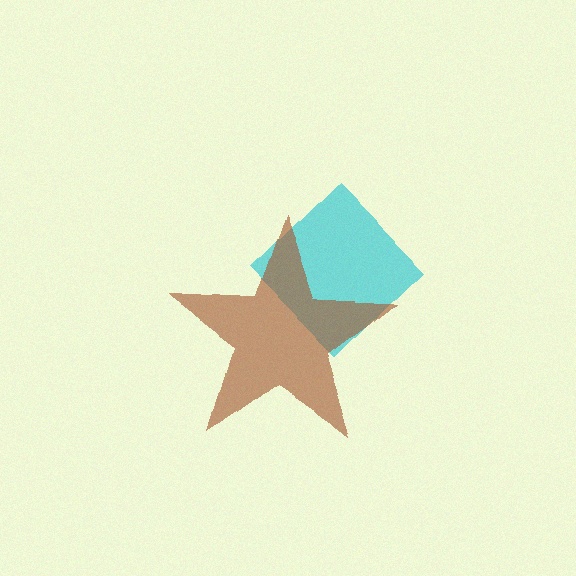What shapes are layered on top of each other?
The layered shapes are: a cyan diamond, a brown star.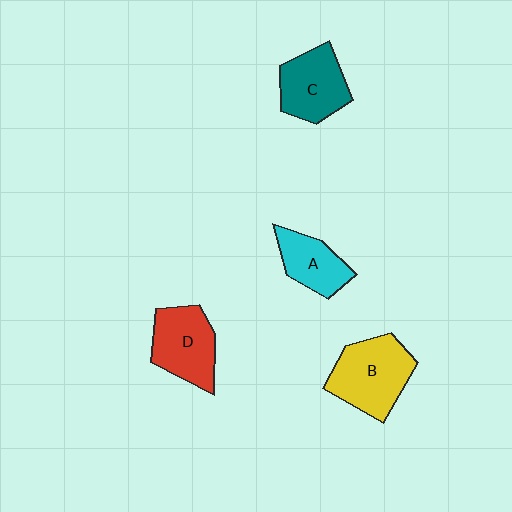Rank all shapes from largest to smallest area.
From largest to smallest: B (yellow), D (red), C (teal), A (cyan).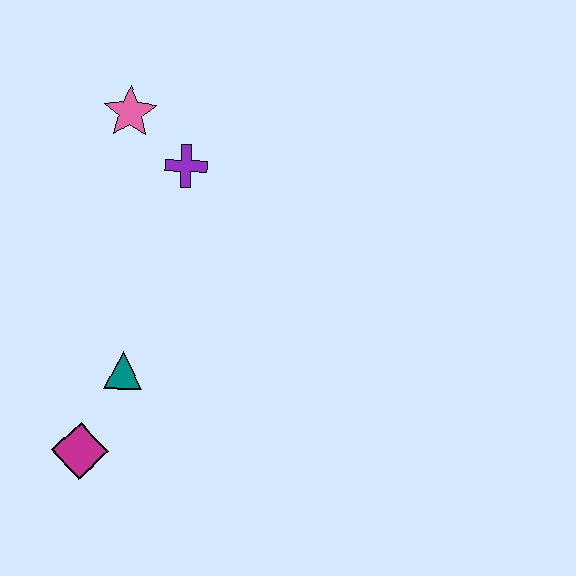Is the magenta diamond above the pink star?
No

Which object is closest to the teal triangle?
The magenta diamond is closest to the teal triangle.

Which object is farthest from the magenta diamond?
The pink star is farthest from the magenta diamond.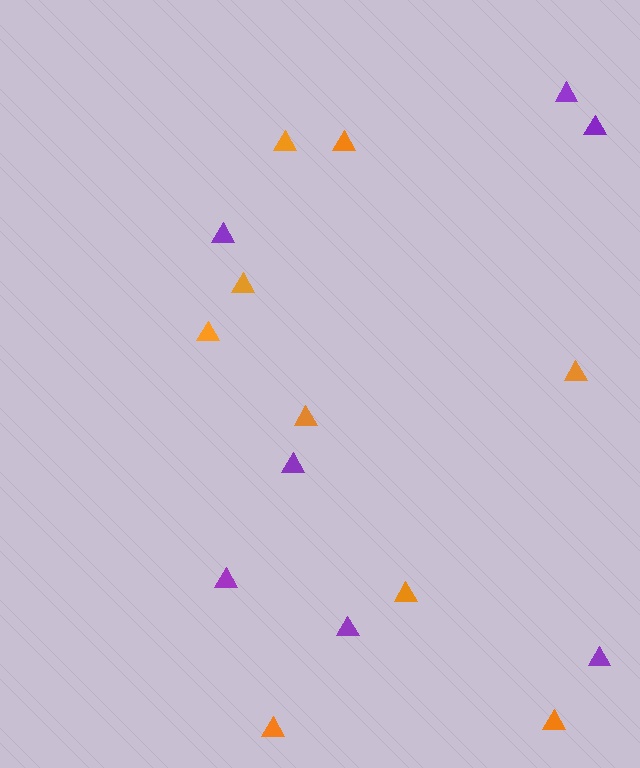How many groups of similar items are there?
There are 2 groups: one group of purple triangles (7) and one group of orange triangles (9).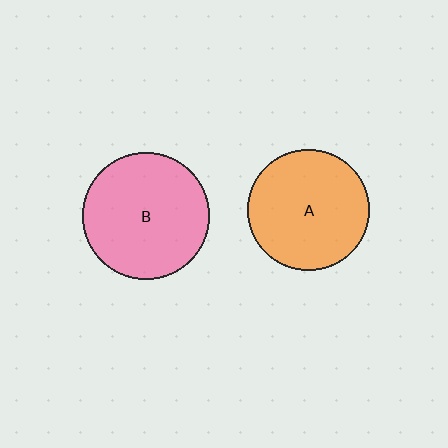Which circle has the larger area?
Circle B (pink).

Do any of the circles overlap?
No, none of the circles overlap.